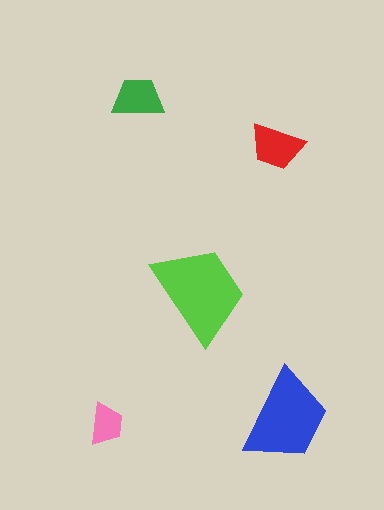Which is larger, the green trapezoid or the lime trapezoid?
The lime one.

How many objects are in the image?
There are 5 objects in the image.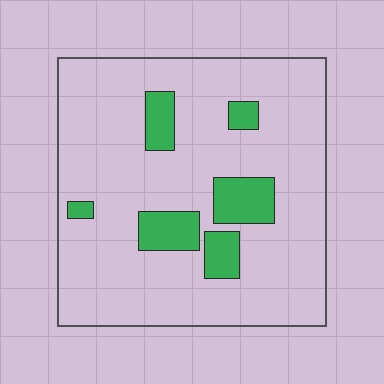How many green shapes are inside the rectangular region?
6.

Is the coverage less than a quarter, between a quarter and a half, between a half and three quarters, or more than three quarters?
Less than a quarter.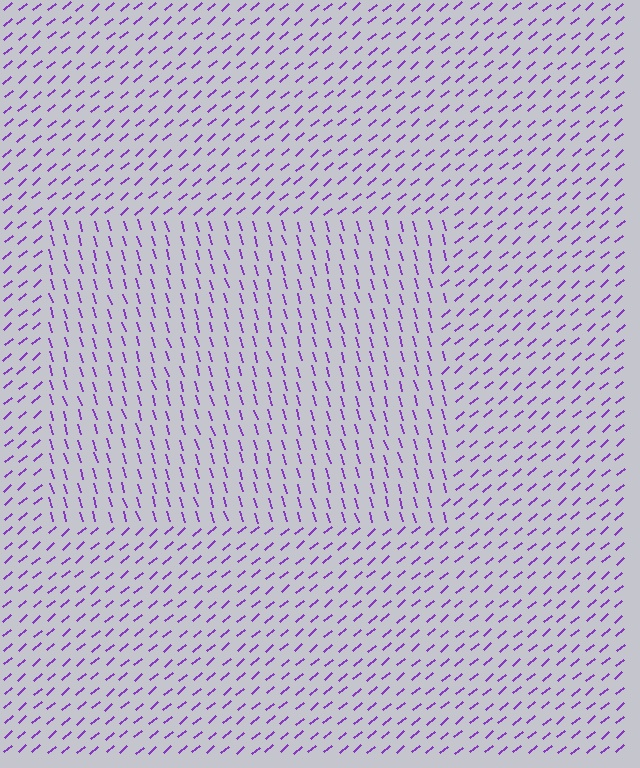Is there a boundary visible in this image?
Yes, there is a texture boundary formed by a change in line orientation.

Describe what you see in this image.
The image is filled with small purple line segments. A rectangle region in the image has lines oriented differently from the surrounding lines, creating a visible texture boundary.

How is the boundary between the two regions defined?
The boundary is defined purely by a change in line orientation (approximately 67 degrees difference). All lines are the same color and thickness.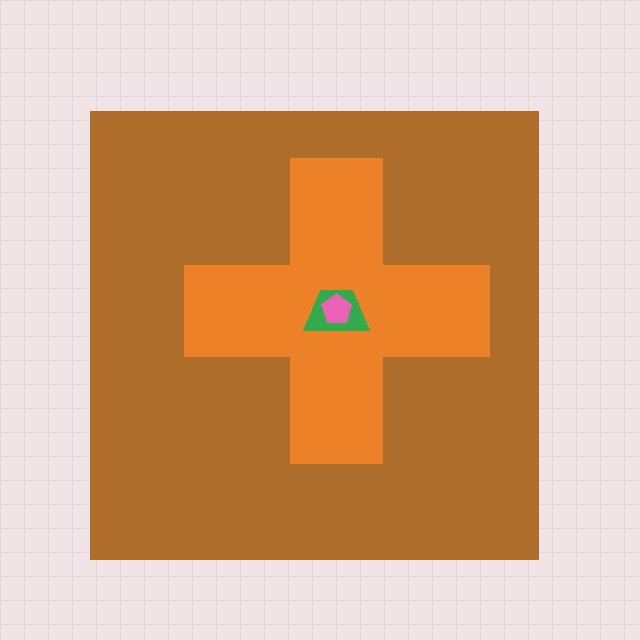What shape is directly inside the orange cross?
The green trapezoid.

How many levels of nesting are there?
4.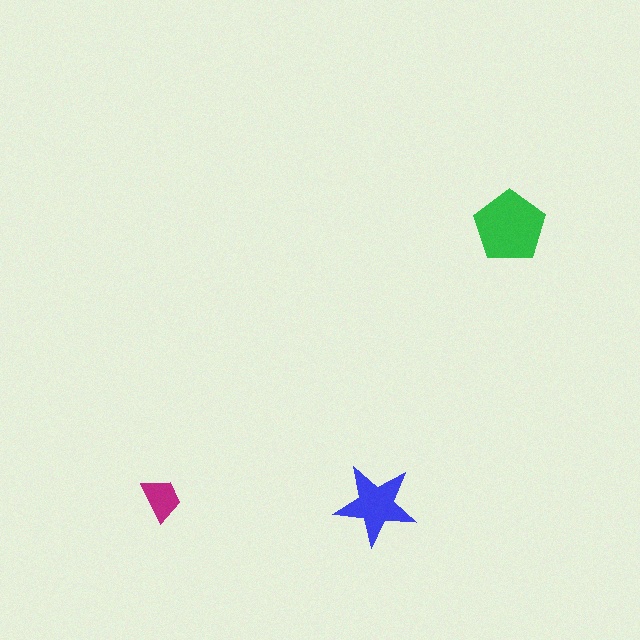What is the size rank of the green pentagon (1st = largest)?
1st.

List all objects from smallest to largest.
The magenta trapezoid, the blue star, the green pentagon.